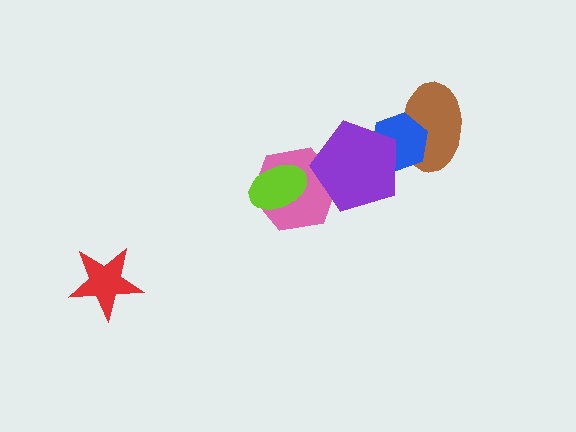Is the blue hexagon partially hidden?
Yes, it is partially covered by another shape.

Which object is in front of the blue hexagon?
The purple pentagon is in front of the blue hexagon.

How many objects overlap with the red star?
0 objects overlap with the red star.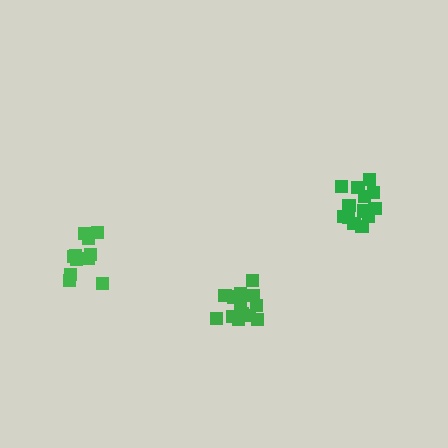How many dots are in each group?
Group 1: 15 dots, Group 2: 13 dots, Group 3: 12 dots (40 total).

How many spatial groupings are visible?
There are 3 spatial groupings.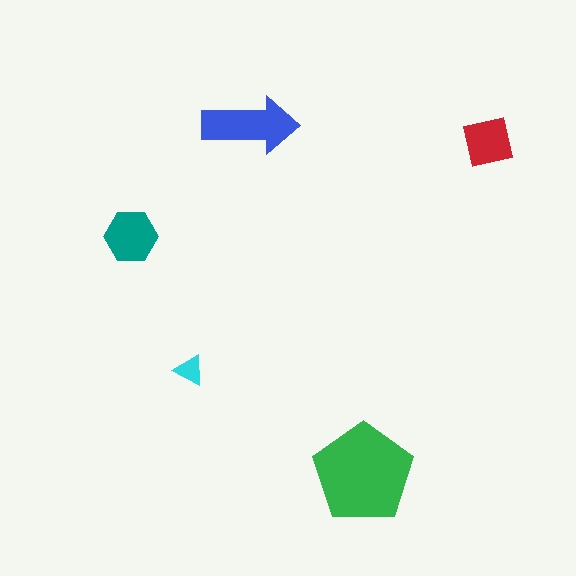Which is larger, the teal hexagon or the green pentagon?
The green pentagon.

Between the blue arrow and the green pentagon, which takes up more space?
The green pentagon.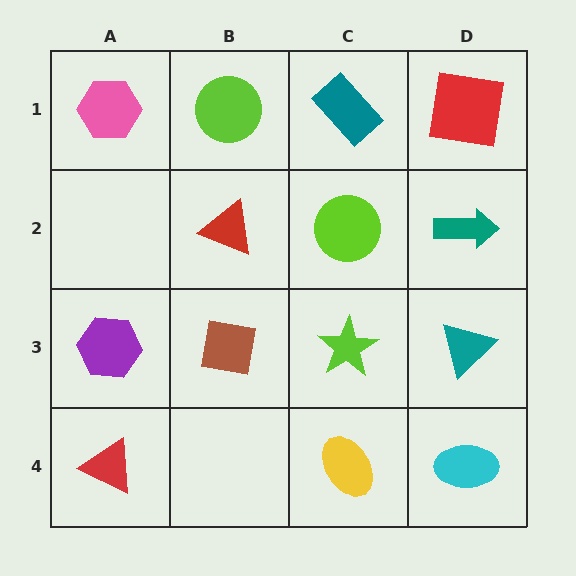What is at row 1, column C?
A teal rectangle.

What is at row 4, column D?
A cyan ellipse.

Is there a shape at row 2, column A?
No, that cell is empty.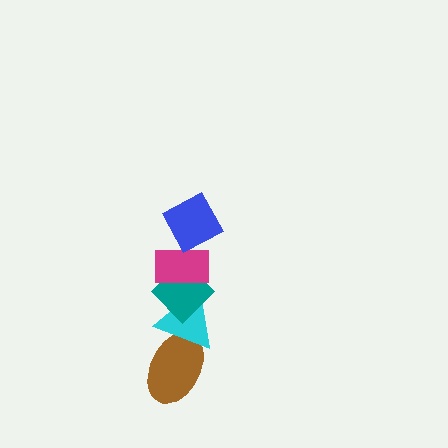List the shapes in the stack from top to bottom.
From top to bottom: the blue square, the magenta rectangle, the teal diamond, the cyan triangle, the brown ellipse.